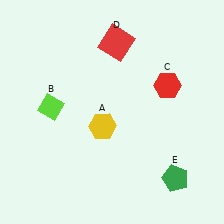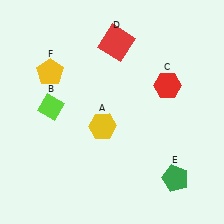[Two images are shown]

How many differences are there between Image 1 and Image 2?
There is 1 difference between the two images.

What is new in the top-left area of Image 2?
A yellow pentagon (F) was added in the top-left area of Image 2.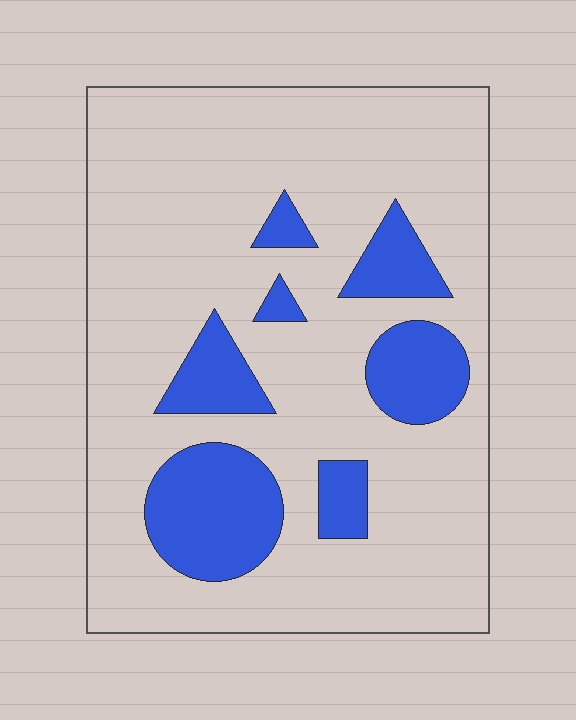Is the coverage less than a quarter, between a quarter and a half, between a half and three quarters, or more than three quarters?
Less than a quarter.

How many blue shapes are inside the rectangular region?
7.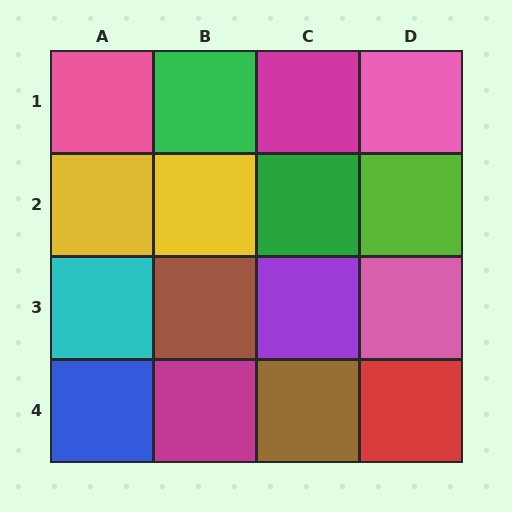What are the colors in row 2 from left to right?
Yellow, yellow, green, lime.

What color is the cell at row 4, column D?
Red.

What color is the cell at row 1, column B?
Green.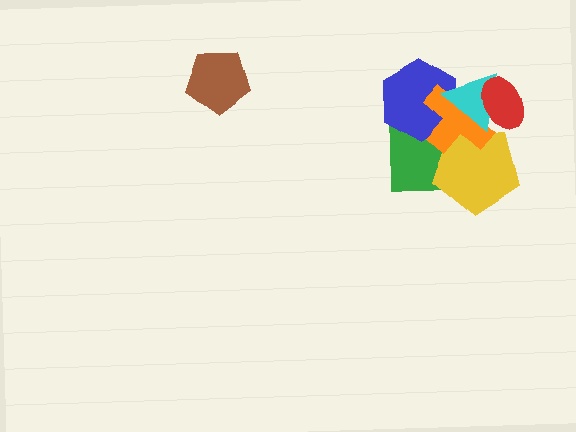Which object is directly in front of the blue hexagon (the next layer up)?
The orange cross is directly in front of the blue hexagon.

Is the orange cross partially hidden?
Yes, it is partially covered by another shape.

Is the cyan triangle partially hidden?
Yes, it is partially covered by another shape.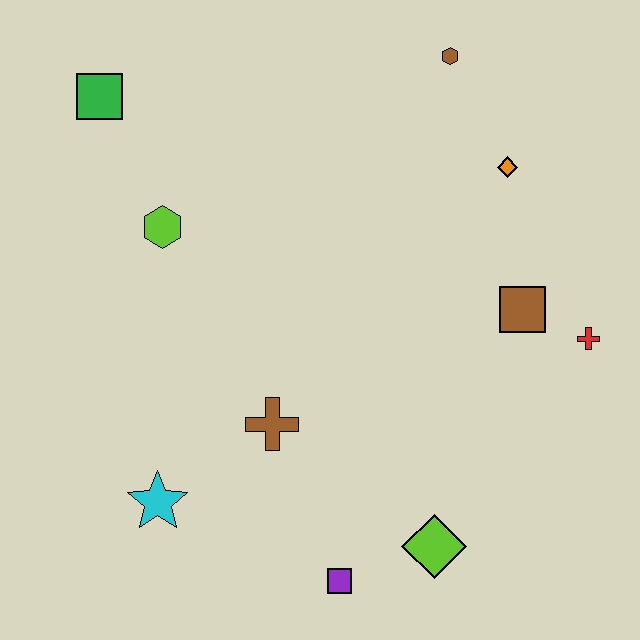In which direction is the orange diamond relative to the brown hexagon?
The orange diamond is below the brown hexagon.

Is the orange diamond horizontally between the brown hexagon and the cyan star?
No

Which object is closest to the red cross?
The brown square is closest to the red cross.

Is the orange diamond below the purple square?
No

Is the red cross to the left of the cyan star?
No